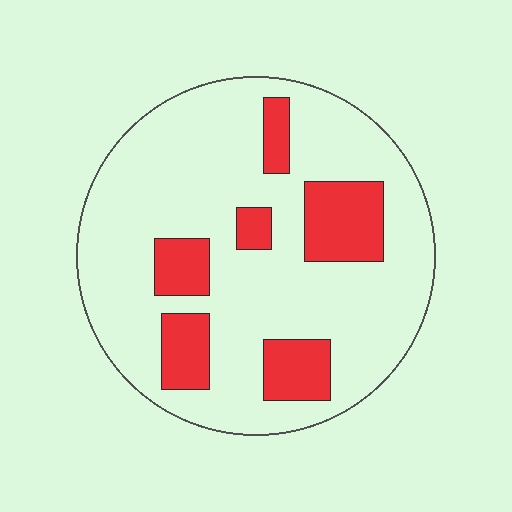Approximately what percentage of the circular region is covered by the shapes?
Approximately 20%.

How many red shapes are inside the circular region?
6.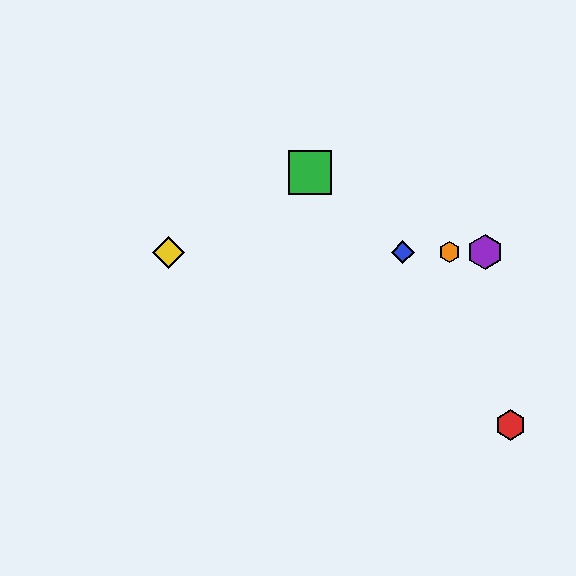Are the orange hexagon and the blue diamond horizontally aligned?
Yes, both are at y≈252.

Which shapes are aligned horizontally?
The blue diamond, the yellow diamond, the purple hexagon, the orange hexagon are aligned horizontally.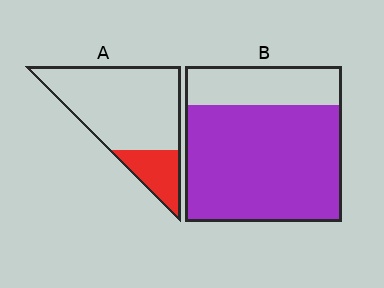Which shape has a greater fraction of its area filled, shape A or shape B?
Shape B.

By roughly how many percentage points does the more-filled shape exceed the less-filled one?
By roughly 55 percentage points (B over A).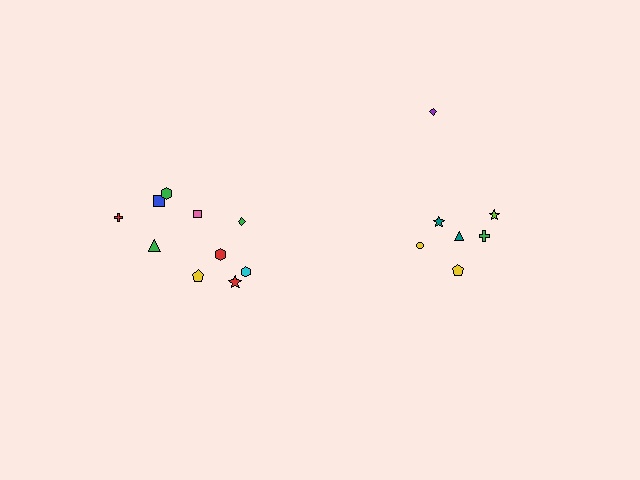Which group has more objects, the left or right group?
The left group.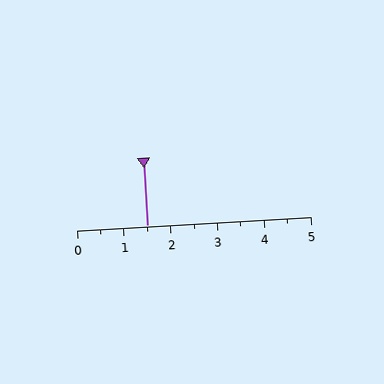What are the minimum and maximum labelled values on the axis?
The axis runs from 0 to 5.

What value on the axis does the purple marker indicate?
The marker indicates approximately 1.5.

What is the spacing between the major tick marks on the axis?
The major ticks are spaced 1 apart.